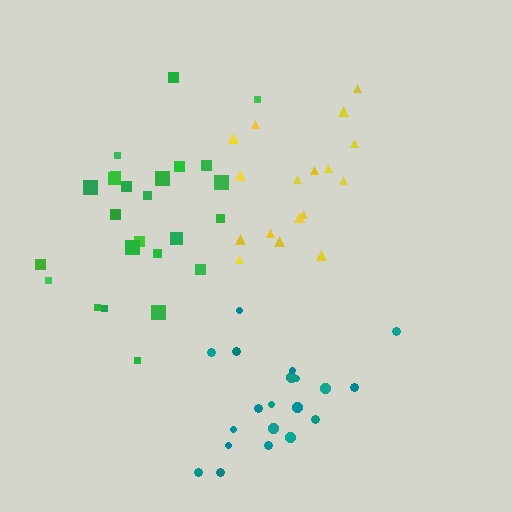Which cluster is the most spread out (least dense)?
Green.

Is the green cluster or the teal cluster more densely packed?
Teal.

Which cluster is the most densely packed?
Teal.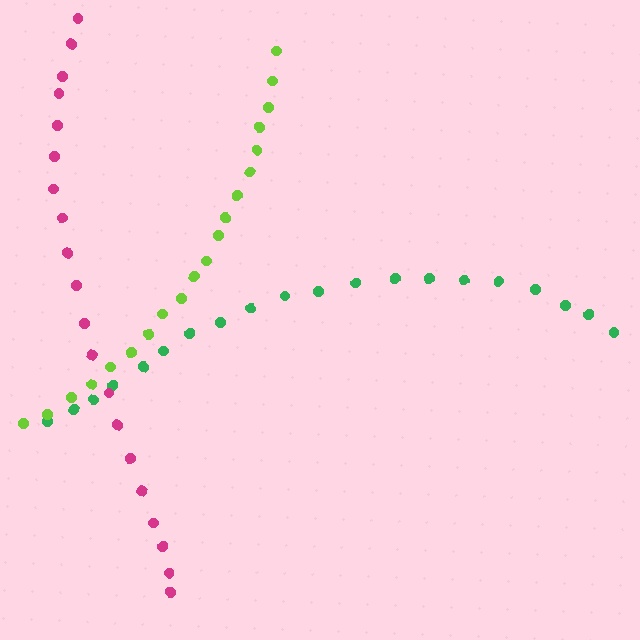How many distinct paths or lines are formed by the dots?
There are 3 distinct paths.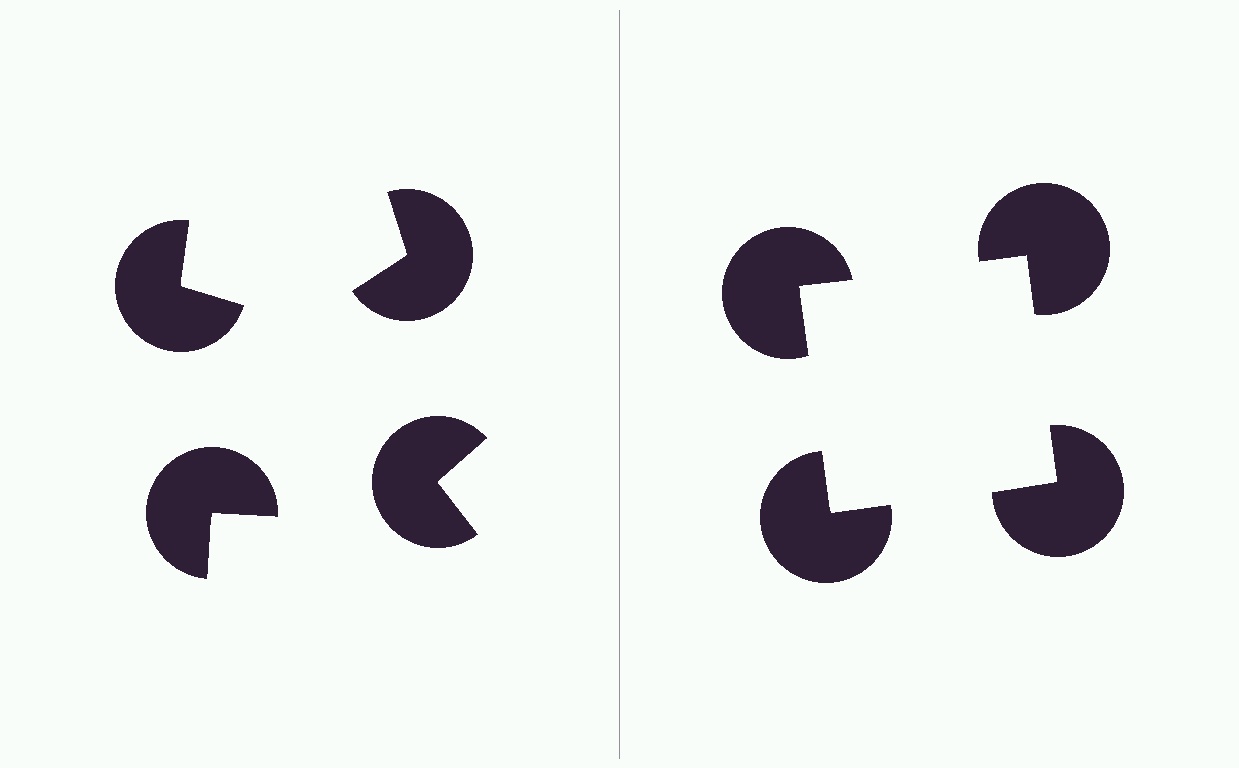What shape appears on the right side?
An illusory square.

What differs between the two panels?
The pac-man discs are positioned identically on both sides; only the wedge orientations differ. On the right they align to a square; on the left they are misaligned.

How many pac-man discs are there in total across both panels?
8 — 4 on each side.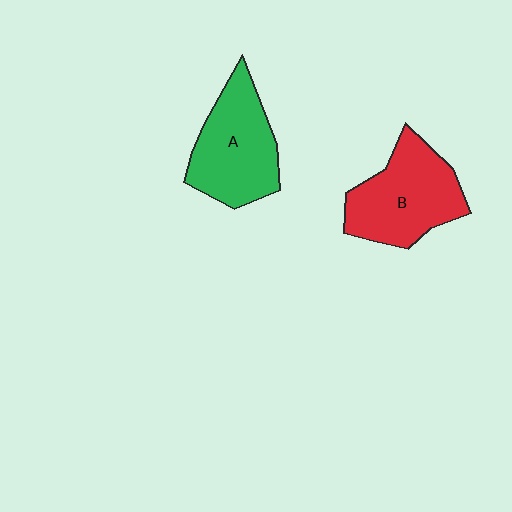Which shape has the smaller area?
Shape A (green).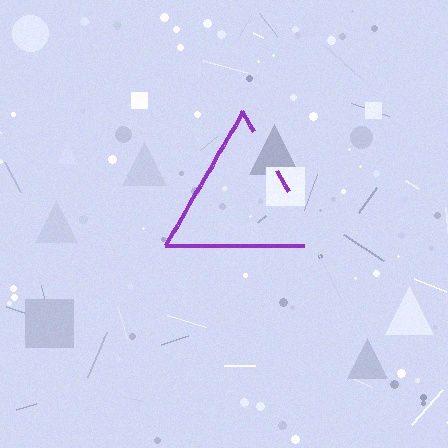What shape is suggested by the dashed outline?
The dashed outline suggests a triangle.